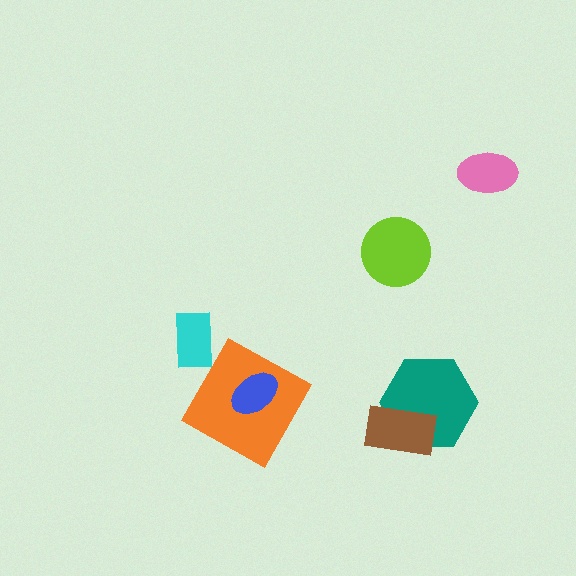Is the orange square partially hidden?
Yes, it is partially covered by another shape.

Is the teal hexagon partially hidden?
Yes, it is partially covered by another shape.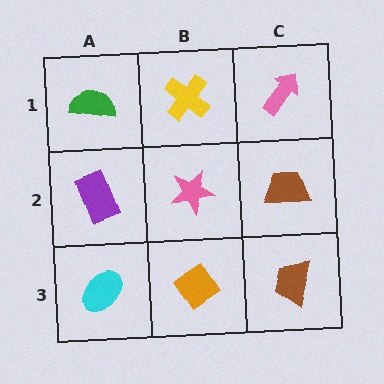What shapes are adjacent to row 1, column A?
A purple rectangle (row 2, column A), a yellow cross (row 1, column B).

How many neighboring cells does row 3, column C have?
2.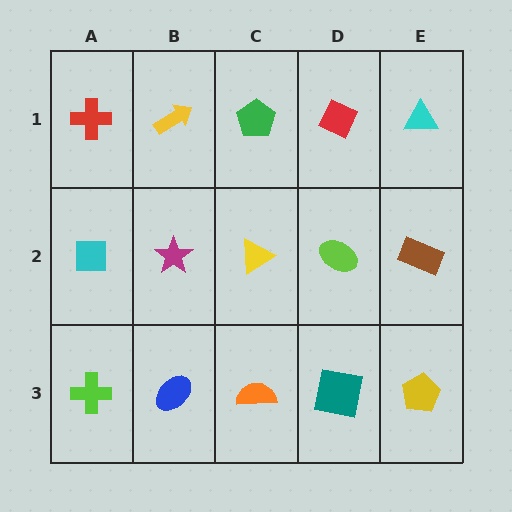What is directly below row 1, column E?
A brown rectangle.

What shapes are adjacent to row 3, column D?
A lime ellipse (row 2, column D), an orange semicircle (row 3, column C), a yellow pentagon (row 3, column E).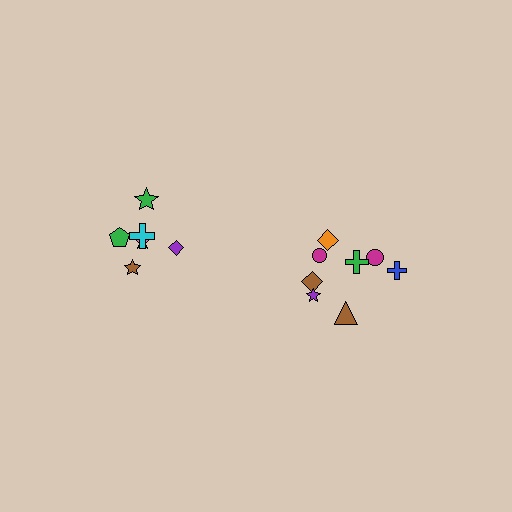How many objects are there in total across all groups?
There are 14 objects.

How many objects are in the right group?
There are 8 objects.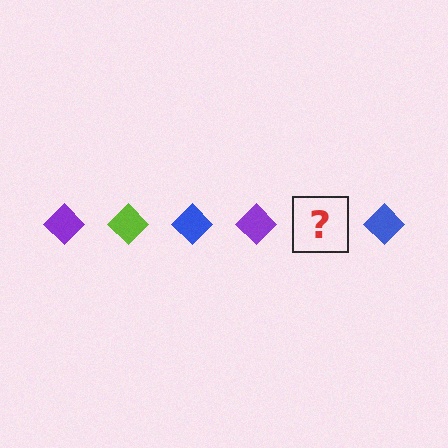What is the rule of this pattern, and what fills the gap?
The rule is that the pattern cycles through purple, lime, blue diamonds. The gap should be filled with a lime diamond.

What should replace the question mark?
The question mark should be replaced with a lime diamond.